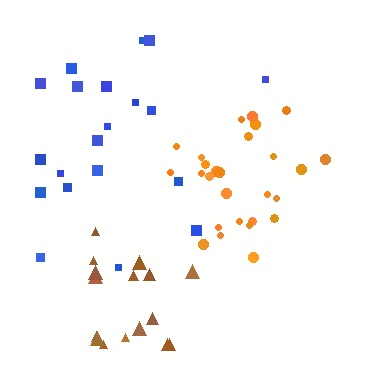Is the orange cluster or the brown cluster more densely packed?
Orange.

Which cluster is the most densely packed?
Orange.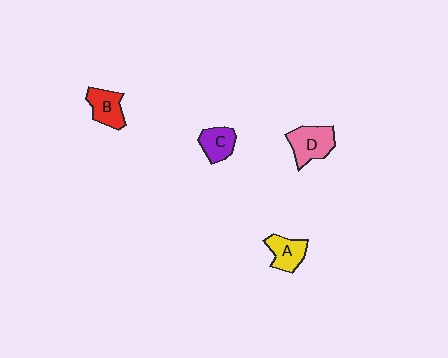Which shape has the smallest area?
Shape C (purple).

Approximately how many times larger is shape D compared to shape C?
Approximately 1.4 times.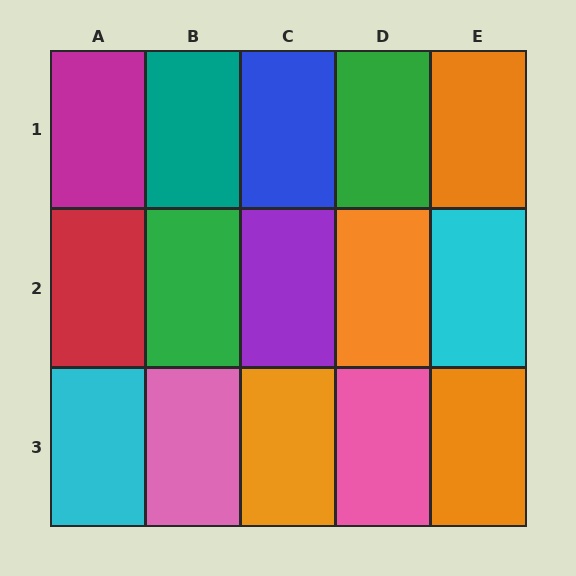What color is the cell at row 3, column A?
Cyan.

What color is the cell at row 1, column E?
Orange.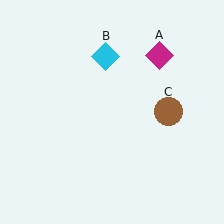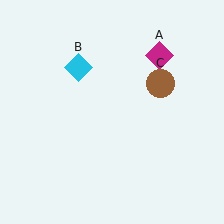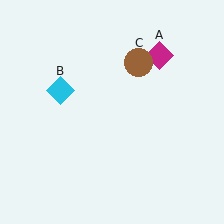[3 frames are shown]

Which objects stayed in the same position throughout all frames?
Magenta diamond (object A) remained stationary.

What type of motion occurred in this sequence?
The cyan diamond (object B), brown circle (object C) rotated counterclockwise around the center of the scene.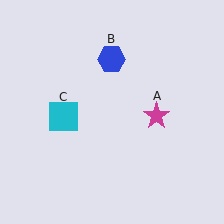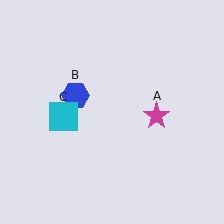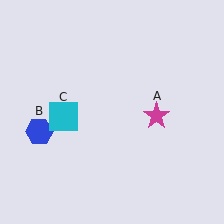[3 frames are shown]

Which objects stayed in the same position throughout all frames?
Magenta star (object A) and cyan square (object C) remained stationary.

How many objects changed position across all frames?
1 object changed position: blue hexagon (object B).